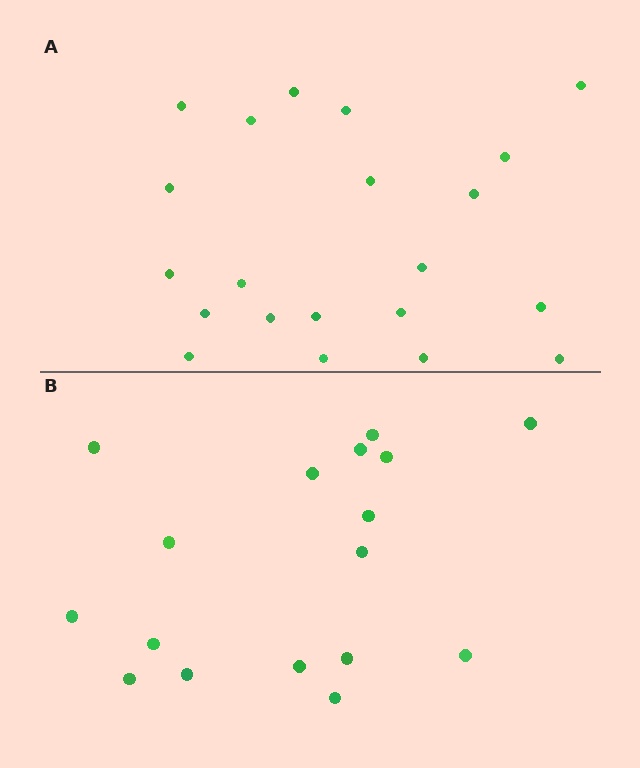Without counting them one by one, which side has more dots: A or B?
Region A (the top region) has more dots.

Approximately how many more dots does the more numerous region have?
Region A has about 4 more dots than region B.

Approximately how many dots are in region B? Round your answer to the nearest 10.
About 20 dots. (The exact count is 17, which rounds to 20.)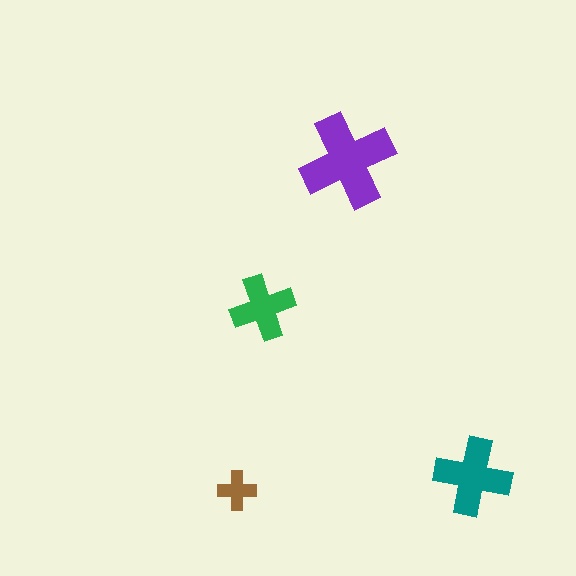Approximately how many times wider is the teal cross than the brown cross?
About 2 times wider.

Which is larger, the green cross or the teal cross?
The teal one.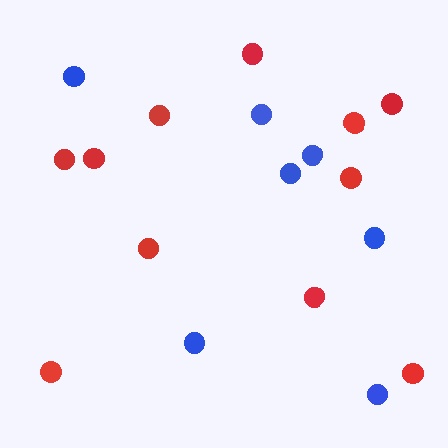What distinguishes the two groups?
There are 2 groups: one group of red circles (11) and one group of blue circles (7).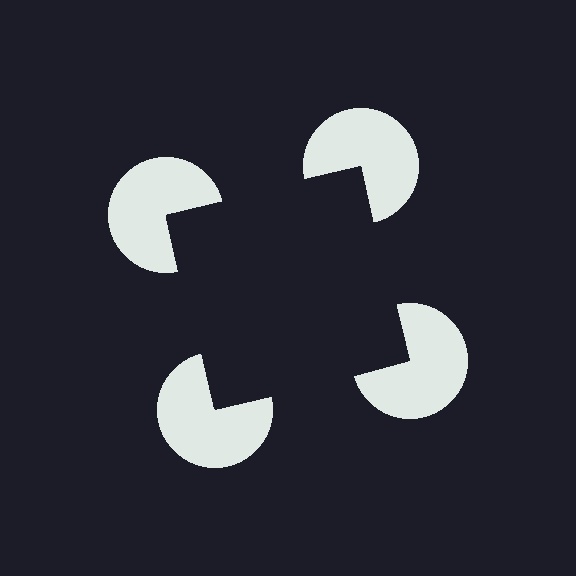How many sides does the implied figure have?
4 sides.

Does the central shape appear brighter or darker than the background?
It typically appears slightly darker than the background, even though no actual brightness change is drawn.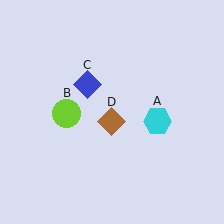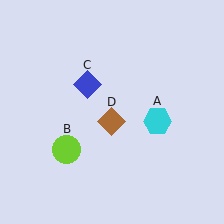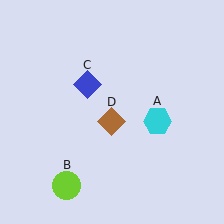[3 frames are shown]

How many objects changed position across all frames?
1 object changed position: lime circle (object B).